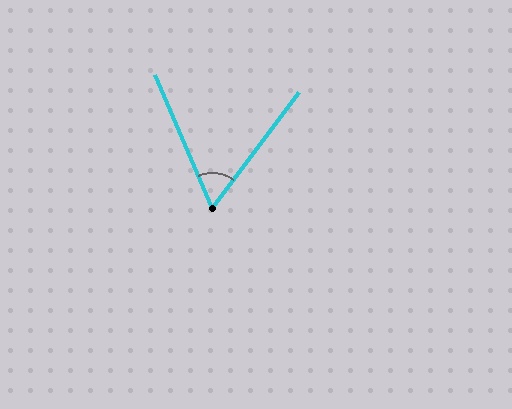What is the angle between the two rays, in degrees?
Approximately 60 degrees.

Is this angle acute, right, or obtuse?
It is acute.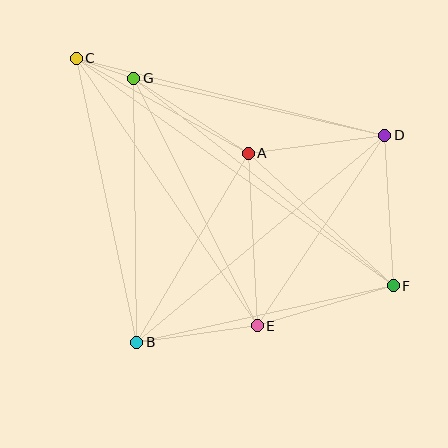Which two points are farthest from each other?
Points C and F are farthest from each other.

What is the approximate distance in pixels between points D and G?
The distance between D and G is approximately 257 pixels.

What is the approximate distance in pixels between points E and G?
The distance between E and G is approximately 276 pixels.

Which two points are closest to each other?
Points C and G are closest to each other.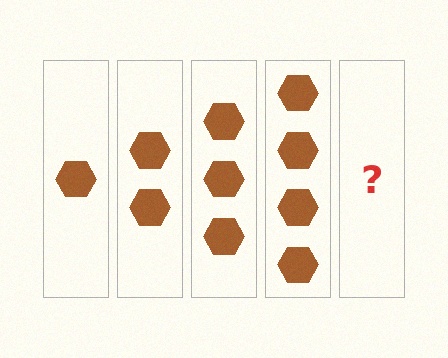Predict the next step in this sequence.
The next step is 5 hexagons.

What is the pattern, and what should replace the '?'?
The pattern is that each step adds one more hexagon. The '?' should be 5 hexagons.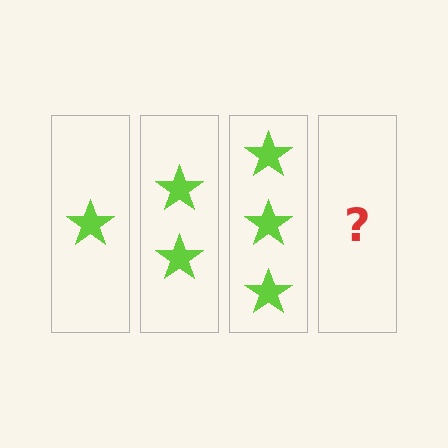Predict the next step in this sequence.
The next step is 4 stars.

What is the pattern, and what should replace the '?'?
The pattern is that each step adds one more star. The '?' should be 4 stars.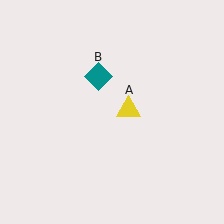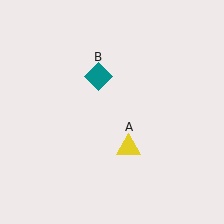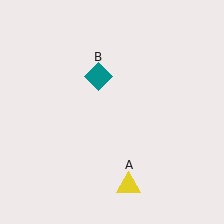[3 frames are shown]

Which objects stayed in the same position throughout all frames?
Teal diamond (object B) remained stationary.